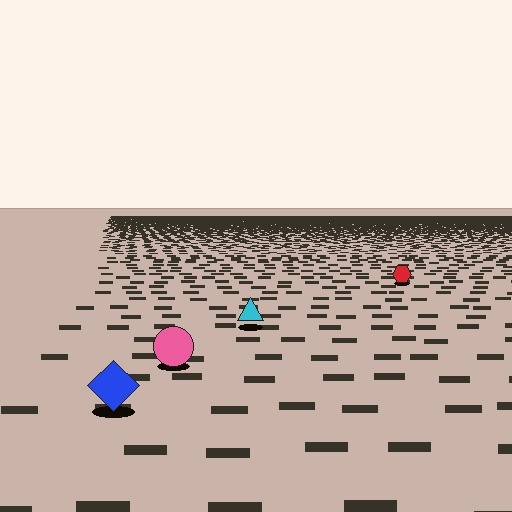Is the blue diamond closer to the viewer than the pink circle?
Yes. The blue diamond is closer — you can tell from the texture gradient: the ground texture is coarser near it.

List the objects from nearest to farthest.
From nearest to farthest: the blue diamond, the pink circle, the cyan triangle, the red hexagon.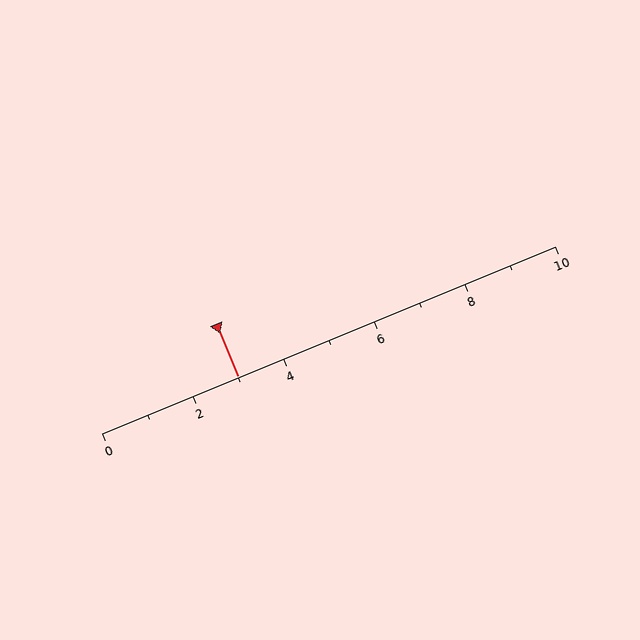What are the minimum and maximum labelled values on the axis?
The axis runs from 0 to 10.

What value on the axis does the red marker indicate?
The marker indicates approximately 3.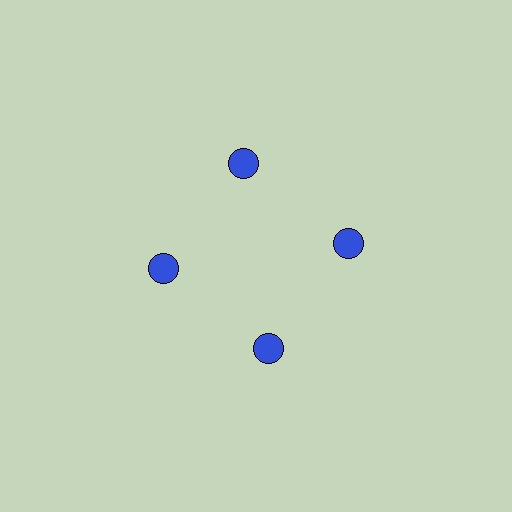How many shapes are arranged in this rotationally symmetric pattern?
There are 4 shapes, arranged in 4 groups of 1.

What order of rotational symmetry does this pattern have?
This pattern has 4-fold rotational symmetry.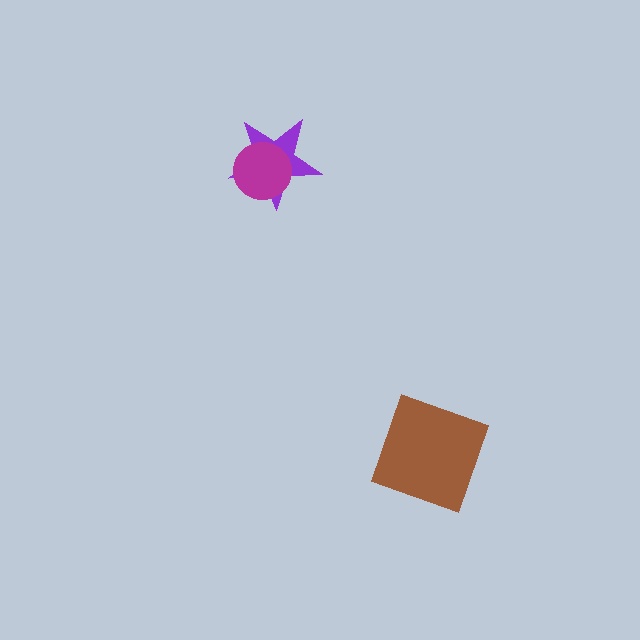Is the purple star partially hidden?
Yes, it is partially covered by another shape.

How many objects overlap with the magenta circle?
1 object overlaps with the magenta circle.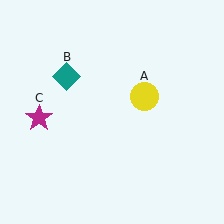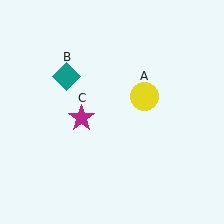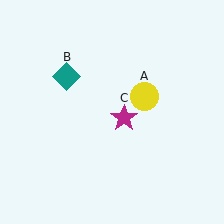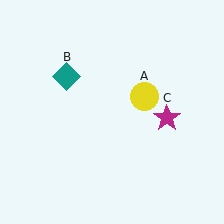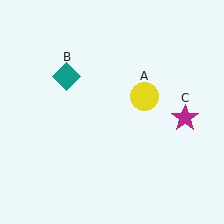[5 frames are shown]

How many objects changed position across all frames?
1 object changed position: magenta star (object C).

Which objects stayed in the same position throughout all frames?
Yellow circle (object A) and teal diamond (object B) remained stationary.